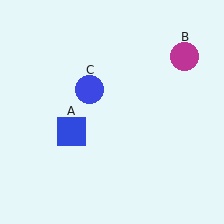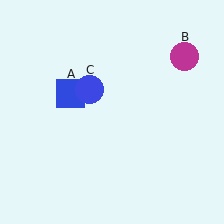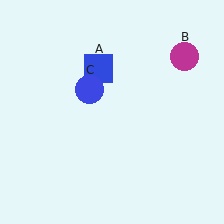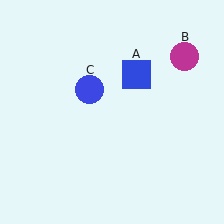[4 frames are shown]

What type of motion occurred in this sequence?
The blue square (object A) rotated clockwise around the center of the scene.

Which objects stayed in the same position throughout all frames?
Magenta circle (object B) and blue circle (object C) remained stationary.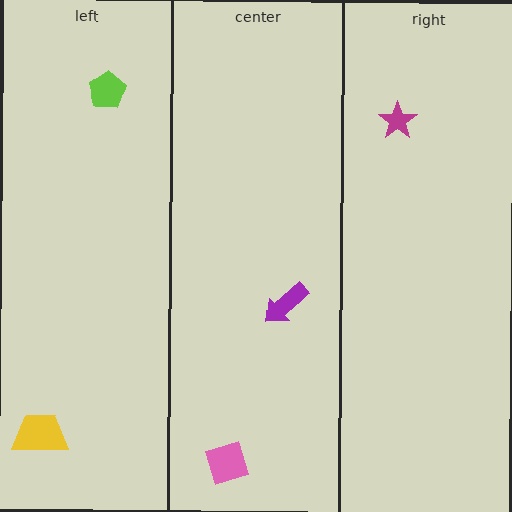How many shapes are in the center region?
2.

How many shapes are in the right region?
1.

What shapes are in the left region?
The yellow trapezoid, the lime pentagon.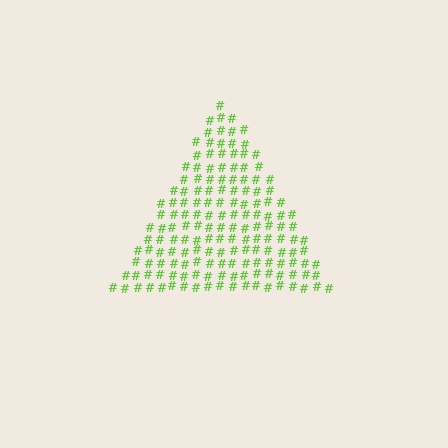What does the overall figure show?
The overall figure shows a triangle.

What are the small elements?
The small elements are hash symbols.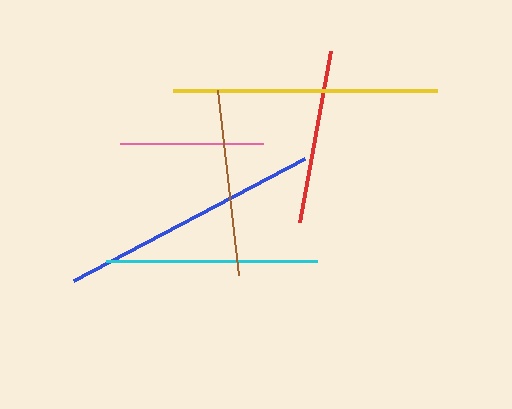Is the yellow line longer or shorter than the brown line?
The yellow line is longer than the brown line.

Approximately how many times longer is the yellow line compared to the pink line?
The yellow line is approximately 1.8 times the length of the pink line.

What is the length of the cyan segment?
The cyan segment is approximately 211 pixels long.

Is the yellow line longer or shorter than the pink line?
The yellow line is longer than the pink line.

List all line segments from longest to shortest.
From longest to shortest: yellow, blue, cyan, brown, red, pink.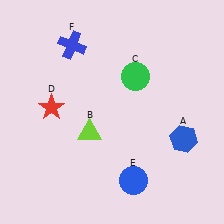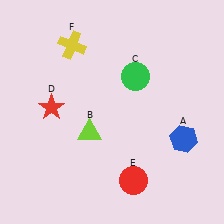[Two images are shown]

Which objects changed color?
E changed from blue to red. F changed from blue to yellow.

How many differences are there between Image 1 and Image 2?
There are 2 differences between the two images.